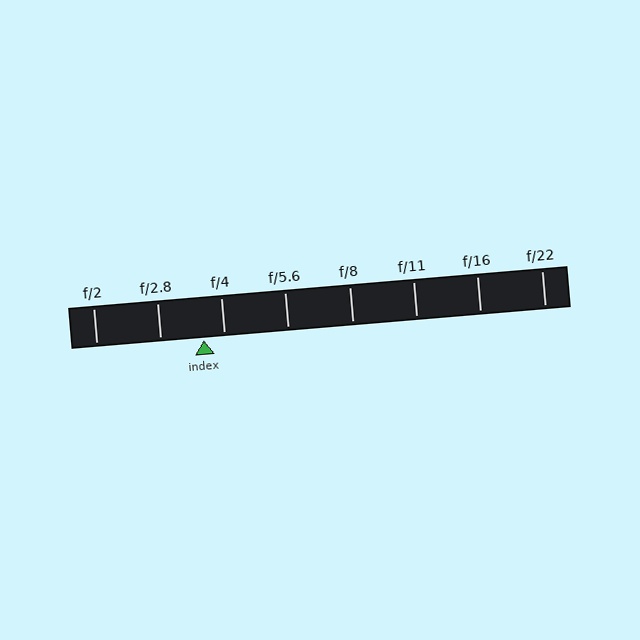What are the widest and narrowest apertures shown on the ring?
The widest aperture shown is f/2 and the narrowest is f/22.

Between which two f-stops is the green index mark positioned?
The index mark is between f/2.8 and f/4.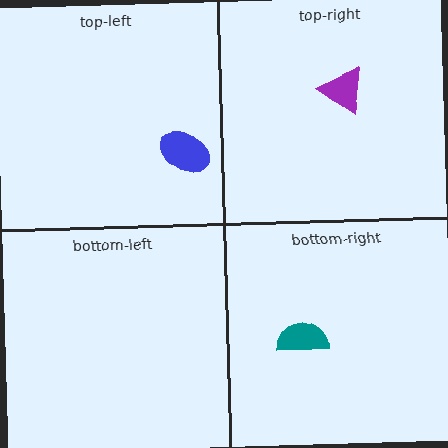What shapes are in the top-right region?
The purple triangle.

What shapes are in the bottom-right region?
The teal semicircle.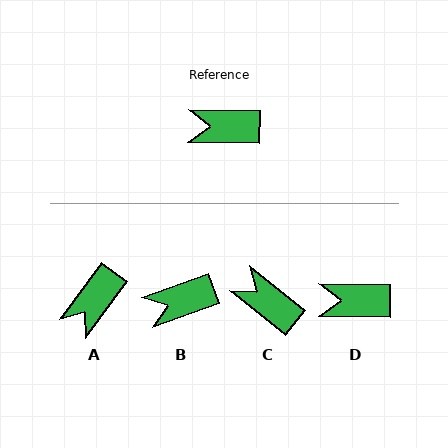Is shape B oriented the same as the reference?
No, it is off by about 21 degrees.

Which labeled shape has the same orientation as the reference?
D.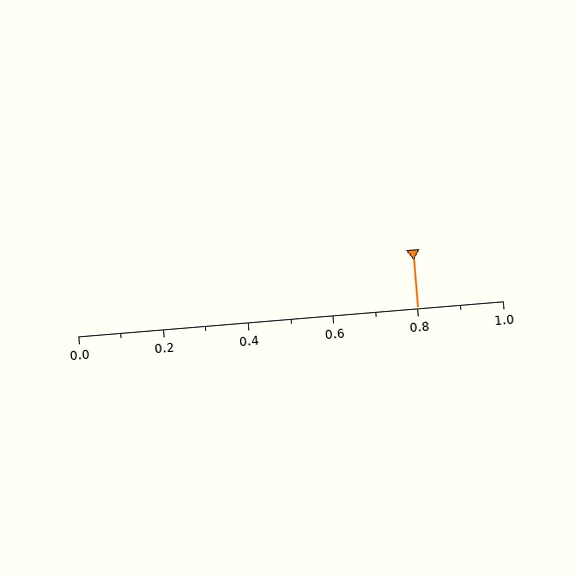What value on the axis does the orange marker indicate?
The marker indicates approximately 0.8.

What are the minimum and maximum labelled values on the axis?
The axis runs from 0.0 to 1.0.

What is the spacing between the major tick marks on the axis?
The major ticks are spaced 0.2 apart.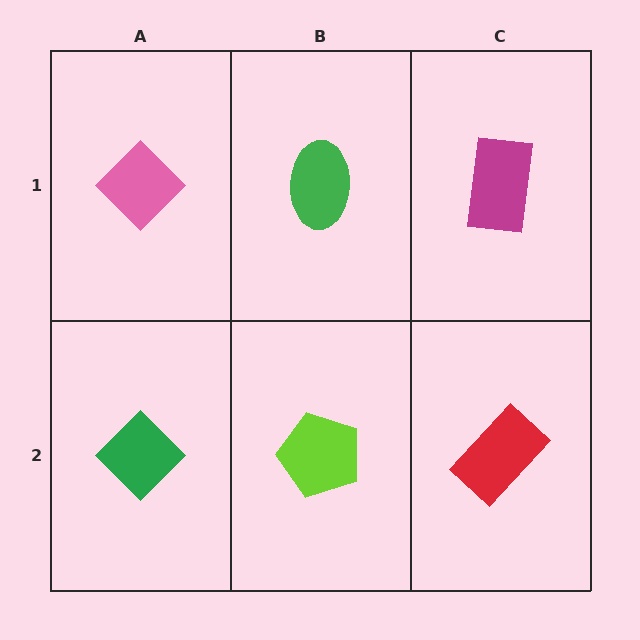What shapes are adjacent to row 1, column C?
A red rectangle (row 2, column C), a green ellipse (row 1, column B).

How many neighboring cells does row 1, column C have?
2.